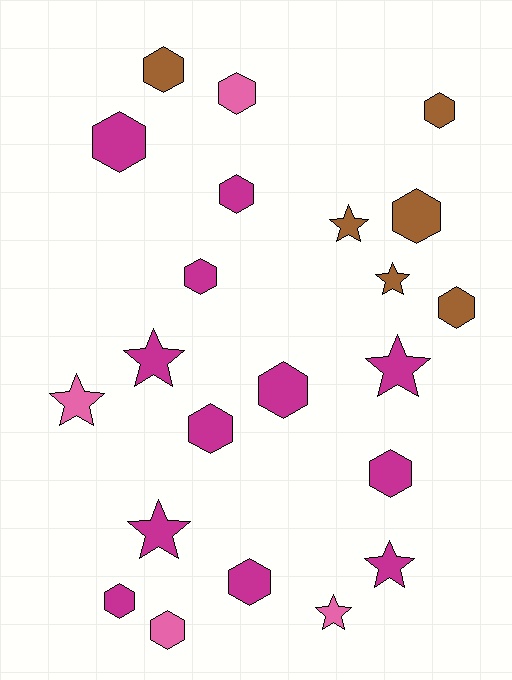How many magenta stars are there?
There are 4 magenta stars.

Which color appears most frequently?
Magenta, with 12 objects.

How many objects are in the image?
There are 22 objects.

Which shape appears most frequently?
Hexagon, with 14 objects.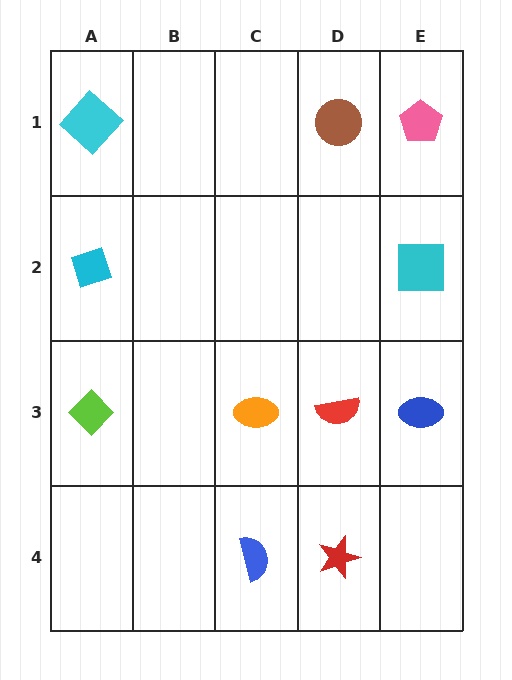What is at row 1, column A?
A cyan diamond.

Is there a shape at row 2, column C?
No, that cell is empty.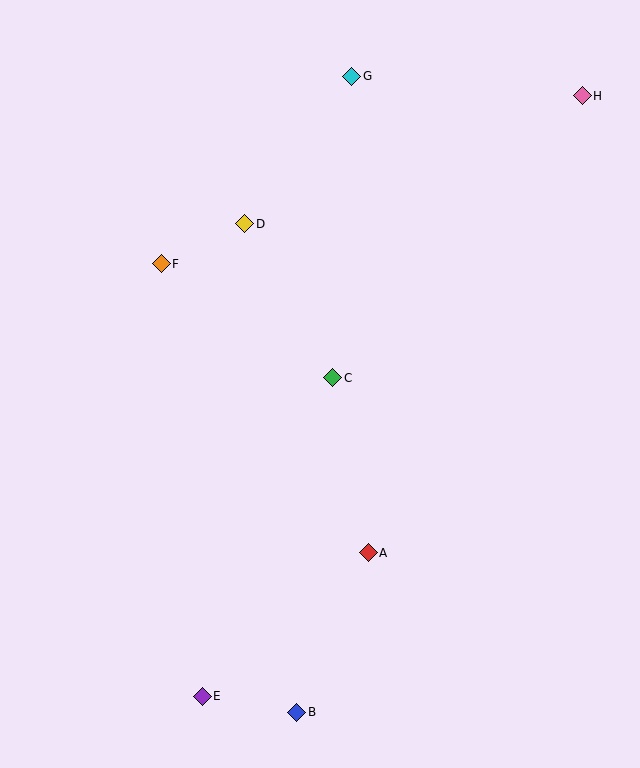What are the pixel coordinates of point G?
Point G is at (352, 76).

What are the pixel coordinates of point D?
Point D is at (245, 224).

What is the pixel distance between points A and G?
The distance between A and G is 477 pixels.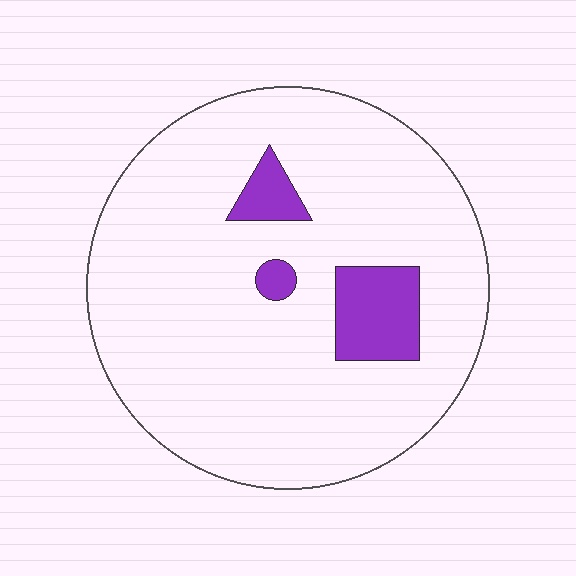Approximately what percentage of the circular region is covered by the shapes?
Approximately 10%.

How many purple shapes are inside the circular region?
3.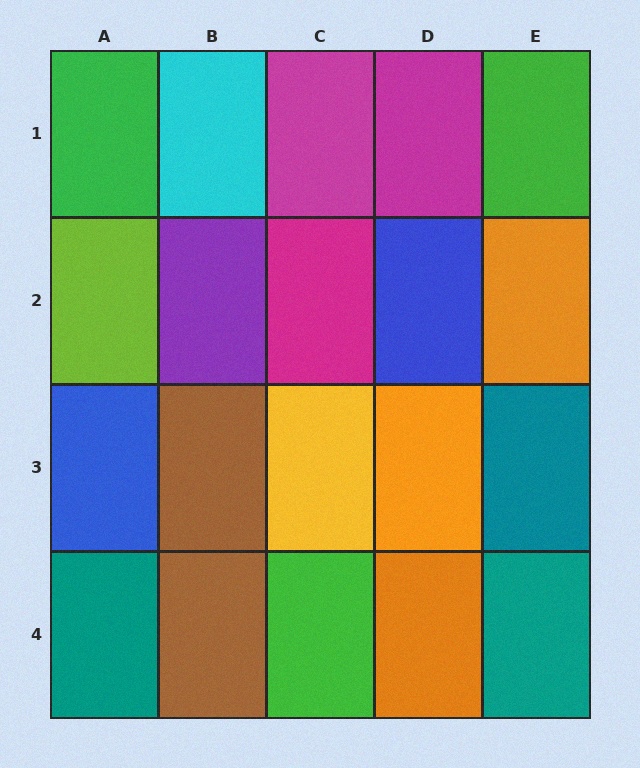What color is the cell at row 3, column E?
Teal.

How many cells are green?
3 cells are green.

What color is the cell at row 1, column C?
Magenta.